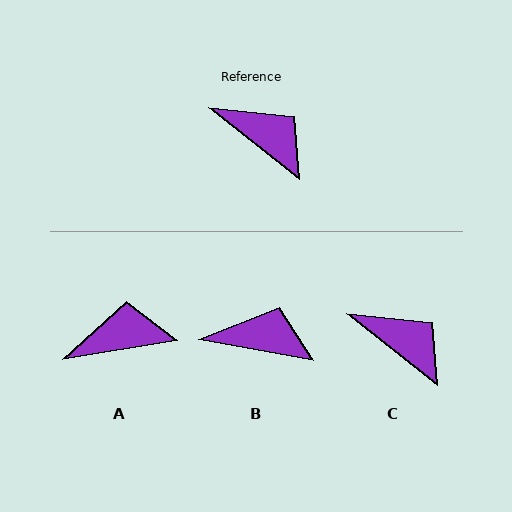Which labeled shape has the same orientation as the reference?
C.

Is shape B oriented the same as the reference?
No, it is off by about 28 degrees.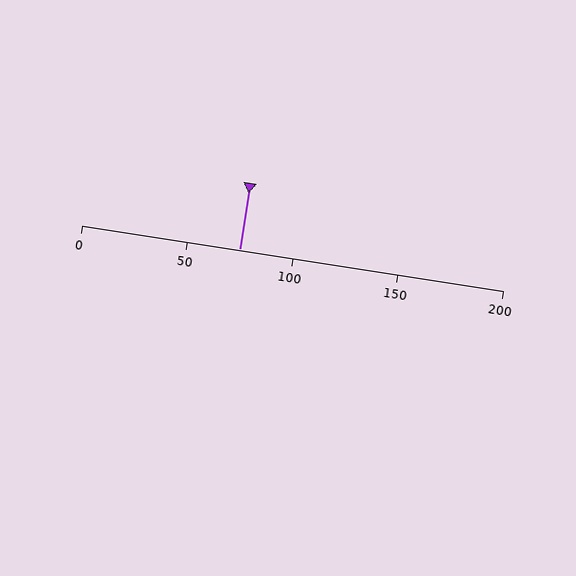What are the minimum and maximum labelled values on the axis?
The axis runs from 0 to 200.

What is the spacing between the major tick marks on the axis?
The major ticks are spaced 50 apart.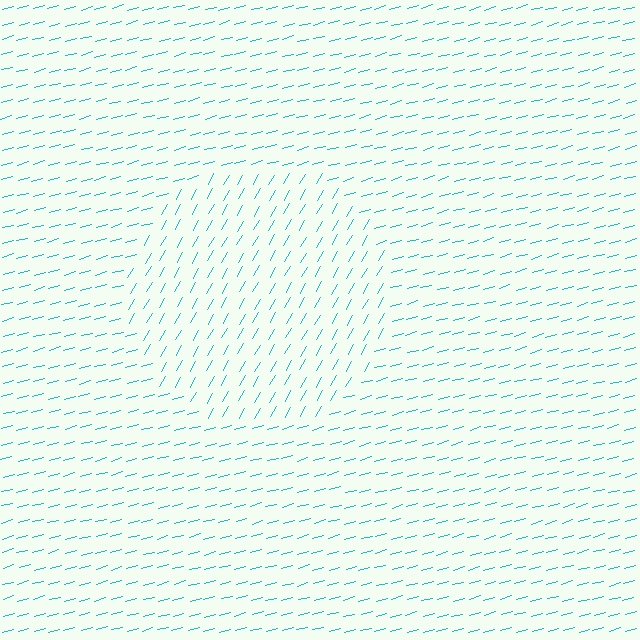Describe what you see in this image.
The image is filled with small cyan line segments. A circle region in the image has lines oriented differently from the surrounding lines, creating a visible texture boundary.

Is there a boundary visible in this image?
Yes, there is a texture boundary formed by a change in line orientation.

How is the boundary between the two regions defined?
The boundary is defined purely by a change in line orientation (approximately 45 degrees difference). All lines are the same color and thickness.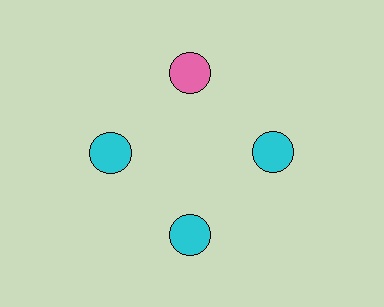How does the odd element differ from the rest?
It has a different color: pink instead of cyan.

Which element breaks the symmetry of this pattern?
The pink circle at roughly the 12 o'clock position breaks the symmetry. All other shapes are cyan circles.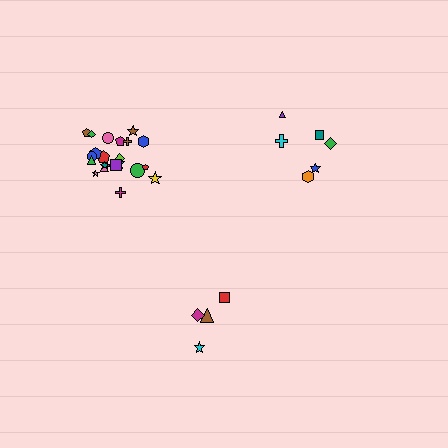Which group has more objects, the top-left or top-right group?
The top-left group.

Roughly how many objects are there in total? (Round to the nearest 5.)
Roughly 30 objects in total.